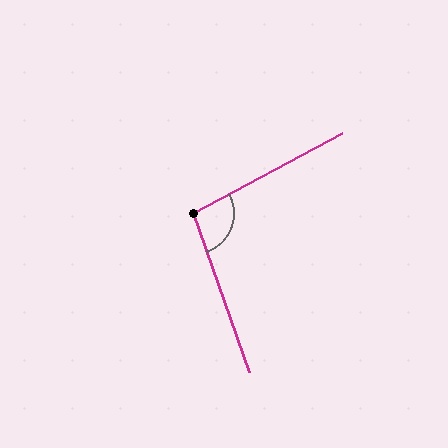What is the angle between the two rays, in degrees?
Approximately 99 degrees.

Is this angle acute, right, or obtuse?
It is obtuse.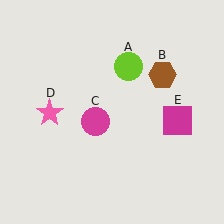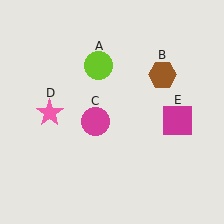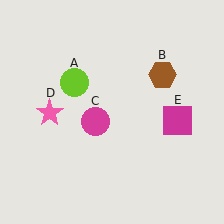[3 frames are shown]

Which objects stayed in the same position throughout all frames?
Brown hexagon (object B) and magenta circle (object C) and pink star (object D) and magenta square (object E) remained stationary.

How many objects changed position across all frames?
1 object changed position: lime circle (object A).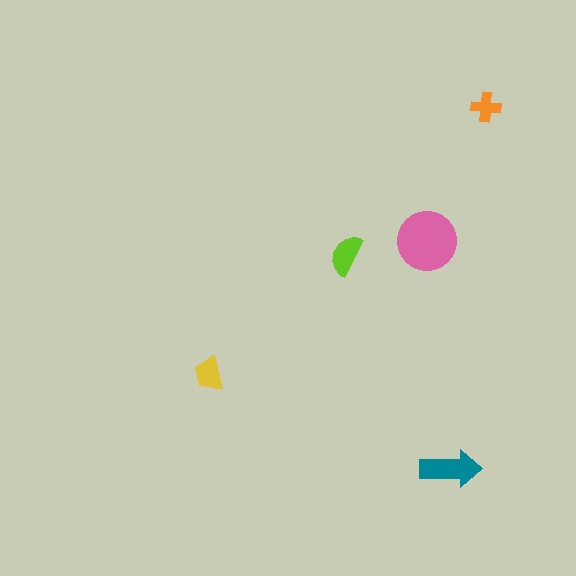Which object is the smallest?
The orange cross.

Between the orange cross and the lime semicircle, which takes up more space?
The lime semicircle.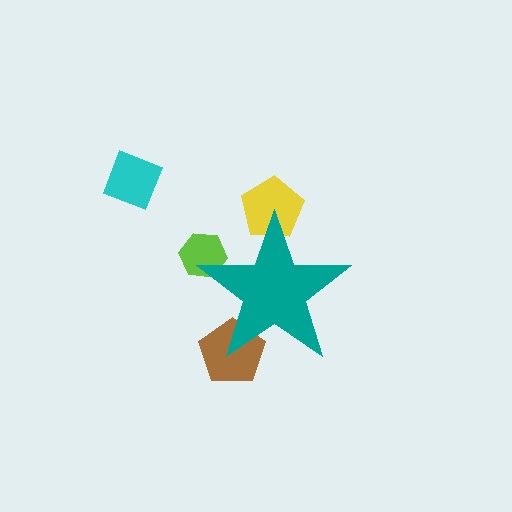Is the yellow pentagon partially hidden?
Yes, the yellow pentagon is partially hidden behind the teal star.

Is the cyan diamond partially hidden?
No, the cyan diamond is fully visible.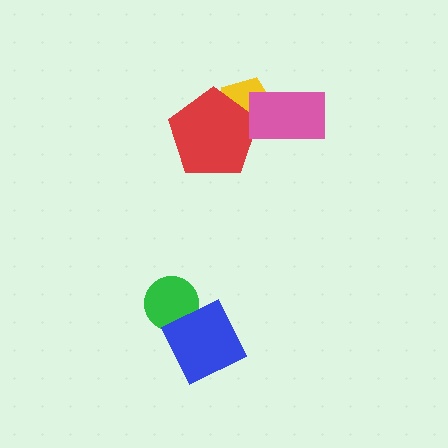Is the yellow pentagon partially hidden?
Yes, it is partially covered by another shape.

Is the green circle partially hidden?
Yes, it is partially covered by another shape.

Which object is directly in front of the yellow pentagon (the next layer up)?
The red pentagon is directly in front of the yellow pentagon.